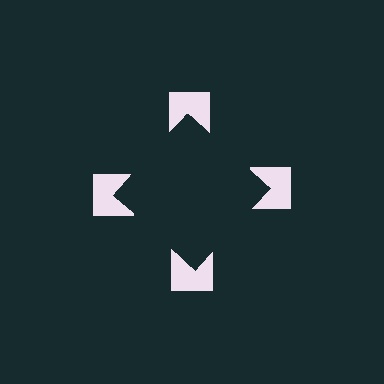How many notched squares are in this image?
There are 4 — one at each vertex of the illusory square.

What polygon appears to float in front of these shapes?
An illusory square — its edges are inferred from the aligned wedge cuts in the notched squares, not physically drawn.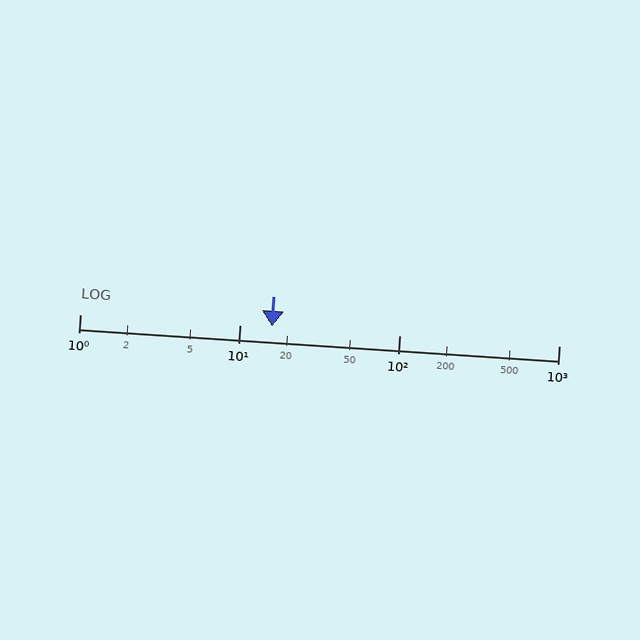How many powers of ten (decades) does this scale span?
The scale spans 3 decades, from 1 to 1000.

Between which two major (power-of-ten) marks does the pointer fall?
The pointer is between 10 and 100.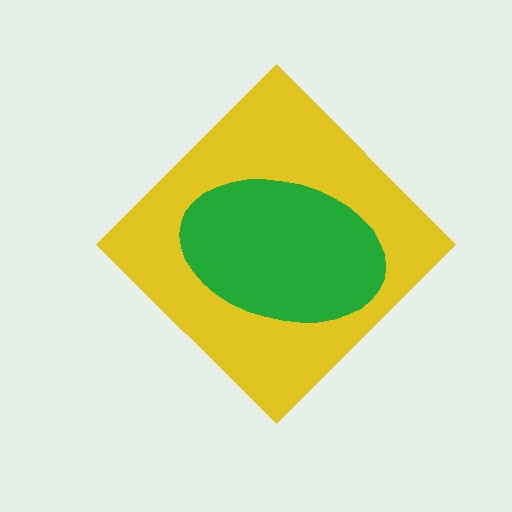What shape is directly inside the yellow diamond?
The green ellipse.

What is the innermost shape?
The green ellipse.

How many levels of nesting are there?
2.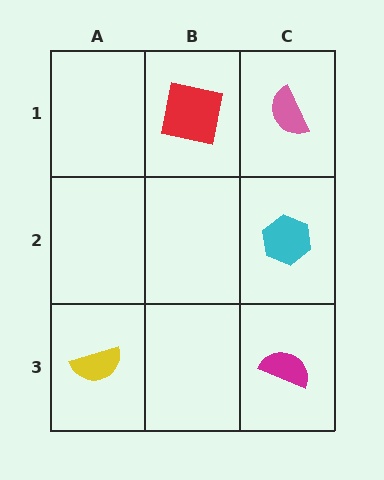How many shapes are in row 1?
2 shapes.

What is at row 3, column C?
A magenta semicircle.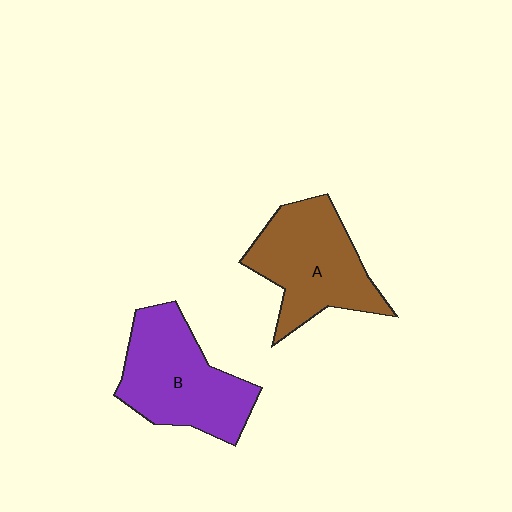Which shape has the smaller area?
Shape A (brown).